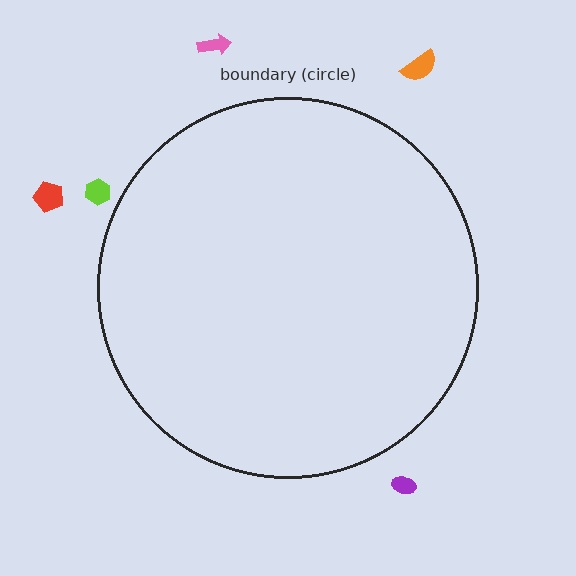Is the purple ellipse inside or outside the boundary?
Outside.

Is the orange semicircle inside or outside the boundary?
Outside.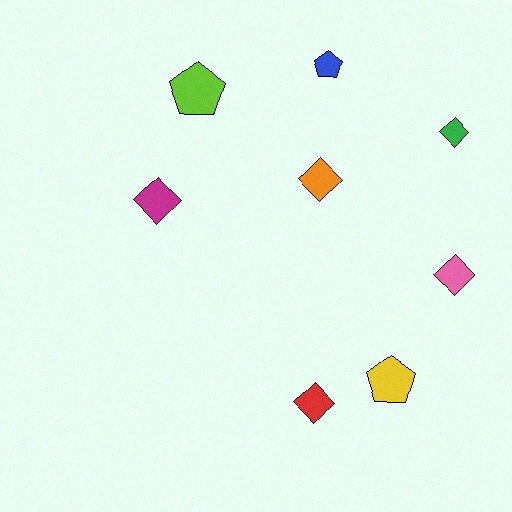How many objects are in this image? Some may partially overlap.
There are 8 objects.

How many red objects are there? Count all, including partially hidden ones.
There is 1 red object.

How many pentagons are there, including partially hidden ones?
There are 3 pentagons.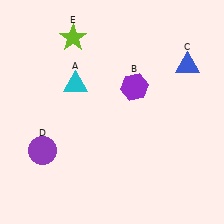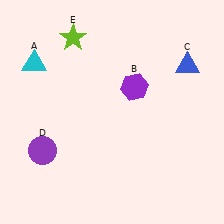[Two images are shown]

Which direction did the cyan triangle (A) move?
The cyan triangle (A) moved left.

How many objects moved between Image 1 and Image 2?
1 object moved between the two images.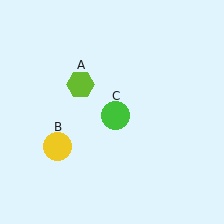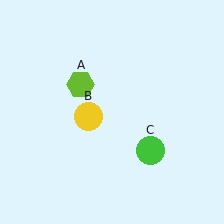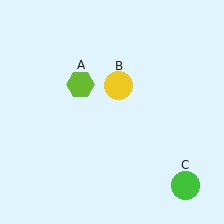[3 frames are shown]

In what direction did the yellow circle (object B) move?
The yellow circle (object B) moved up and to the right.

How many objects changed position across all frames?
2 objects changed position: yellow circle (object B), green circle (object C).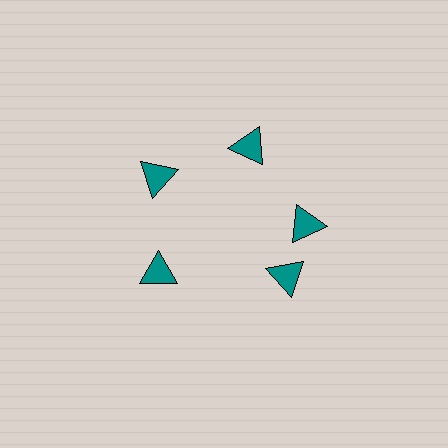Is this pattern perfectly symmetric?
No. The 5 teal triangles are arranged in a ring, but one element near the 5 o'clock position is rotated out of alignment along the ring, breaking the 5-fold rotational symmetry.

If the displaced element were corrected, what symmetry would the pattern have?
It would have 5-fold rotational symmetry — the pattern would map onto itself every 72 degrees.